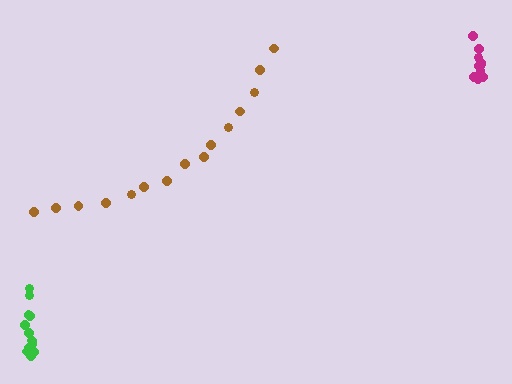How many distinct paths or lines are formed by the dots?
There are 3 distinct paths.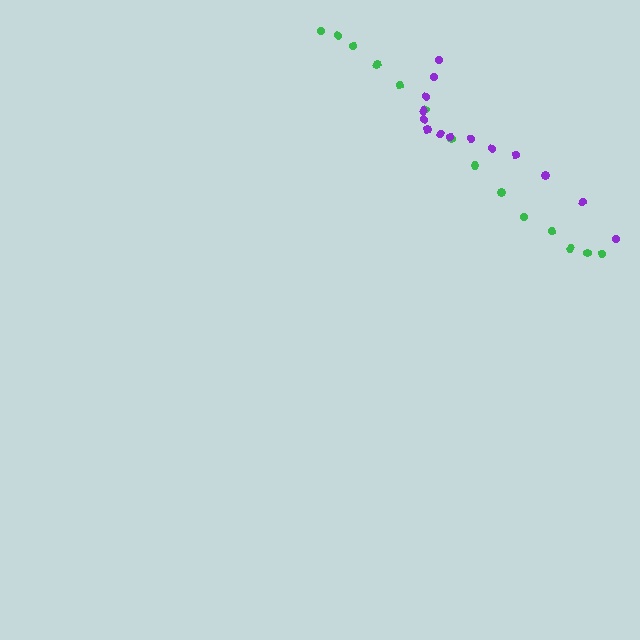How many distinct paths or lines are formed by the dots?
There are 2 distinct paths.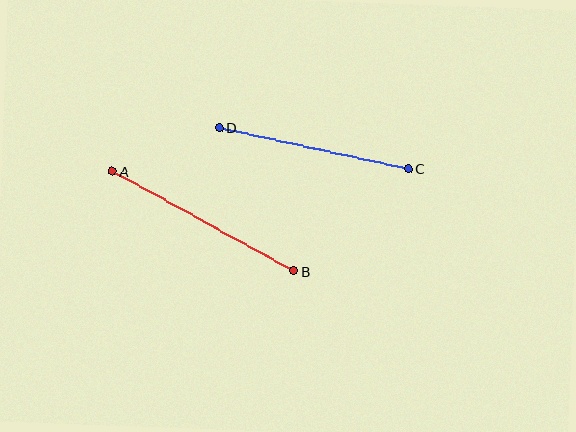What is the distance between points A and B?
The distance is approximately 207 pixels.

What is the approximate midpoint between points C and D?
The midpoint is at approximately (314, 148) pixels.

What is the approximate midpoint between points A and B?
The midpoint is at approximately (203, 221) pixels.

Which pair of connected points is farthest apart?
Points A and B are farthest apart.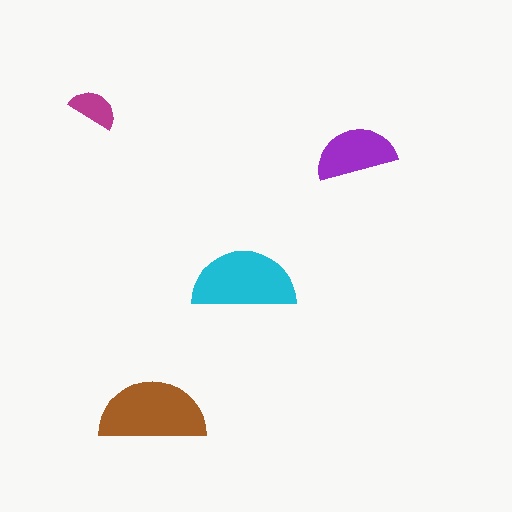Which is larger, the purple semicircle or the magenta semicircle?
The purple one.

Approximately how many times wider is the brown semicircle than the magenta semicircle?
About 2 times wider.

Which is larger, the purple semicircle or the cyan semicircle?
The cyan one.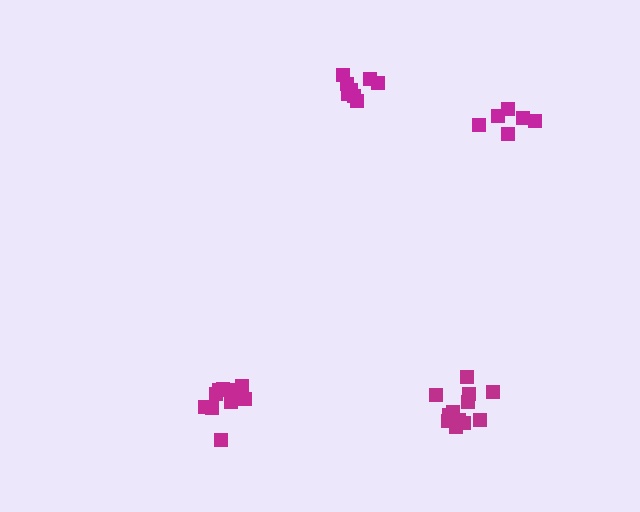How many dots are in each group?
Group 1: 12 dots, Group 2: 11 dots, Group 3: 6 dots, Group 4: 9 dots (38 total).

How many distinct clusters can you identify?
There are 4 distinct clusters.